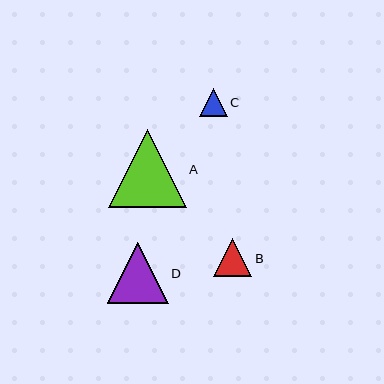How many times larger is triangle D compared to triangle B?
Triangle D is approximately 1.6 times the size of triangle B.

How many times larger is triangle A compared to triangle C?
Triangle A is approximately 2.9 times the size of triangle C.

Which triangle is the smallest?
Triangle C is the smallest with a size of approximately 27 pixels.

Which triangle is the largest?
Triangle A is the largest with a size of approximately 78 pixels.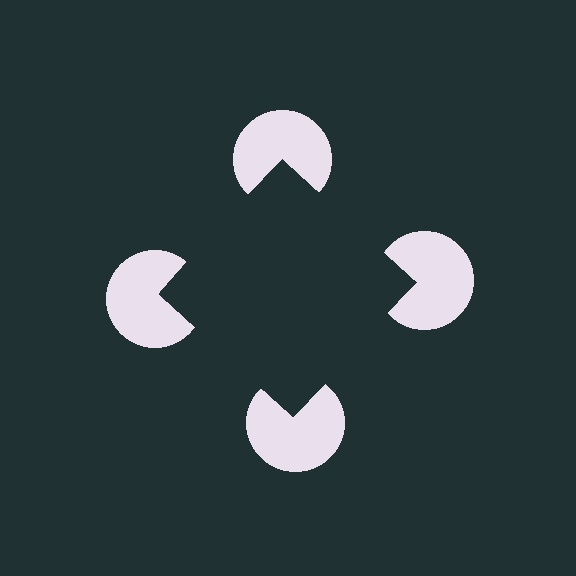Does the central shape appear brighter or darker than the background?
It typically appears slightly darker than the background, even though no actual brightness change is drawn.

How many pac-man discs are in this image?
There are 4 — one at each vertex of the illusory square.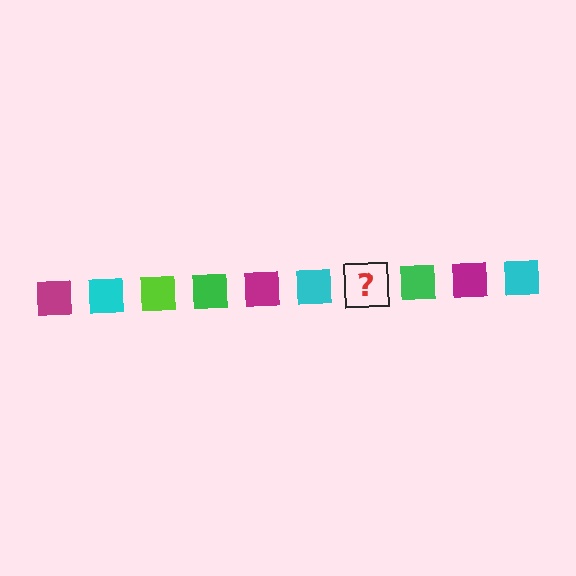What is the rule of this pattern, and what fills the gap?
The rule is that the pattern cycles through magenta, cyan, lime, green squares. The gap should be filled with a lime square.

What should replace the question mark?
The question mark should be replaced with a lime square.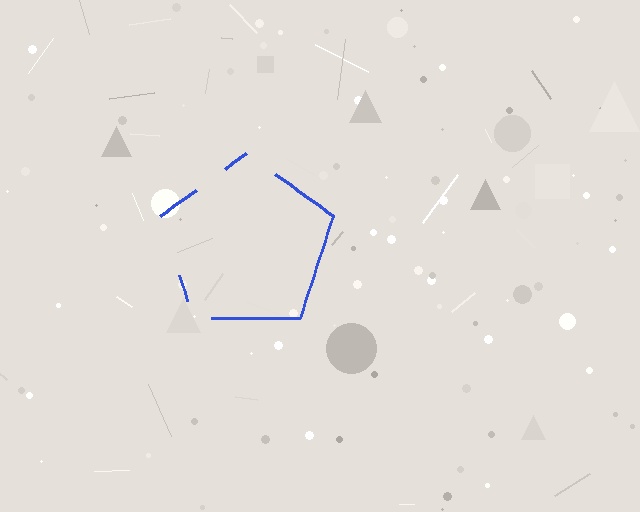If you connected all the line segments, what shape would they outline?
They would outline a pentagon.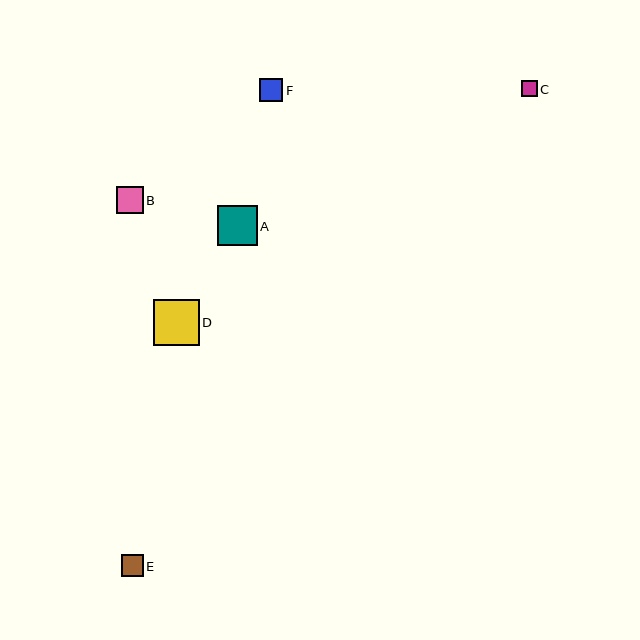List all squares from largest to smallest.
From largest to smallest: D, A, B, F, E, C.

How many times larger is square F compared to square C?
Square F is approximately 1.5 times the size of square C.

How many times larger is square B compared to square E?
Square B is approximately 1.2 times the size of square E.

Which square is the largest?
Square D is the largest with a size of approximately 46 pixels.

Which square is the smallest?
Square C is the smallest with a size of approximately 16 pixels.